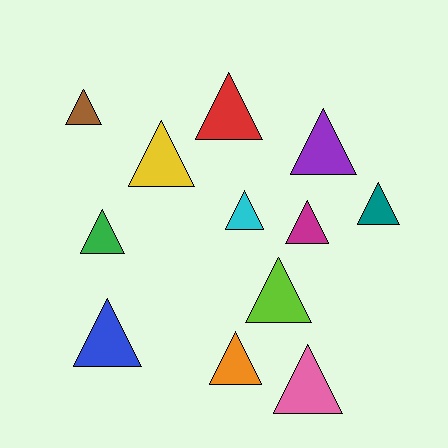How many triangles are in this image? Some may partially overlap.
There are 12 triangles.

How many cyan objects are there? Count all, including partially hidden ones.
There is 1 cyan object.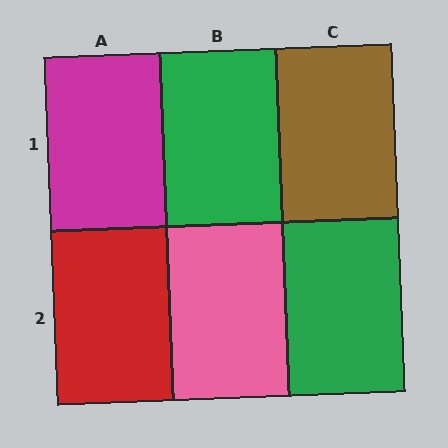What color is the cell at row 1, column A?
Magenta.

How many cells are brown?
1 cell is brown.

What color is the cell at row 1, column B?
Green.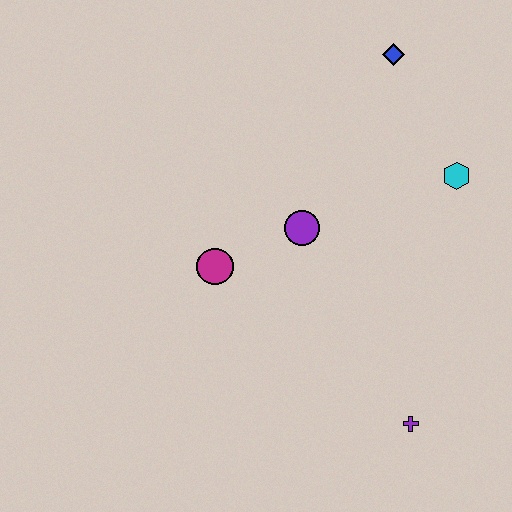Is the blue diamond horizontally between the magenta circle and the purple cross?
Yes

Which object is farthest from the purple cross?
The blue diamond is farthest from the purple cross.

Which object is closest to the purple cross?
The purple circle is closest to the purple cross.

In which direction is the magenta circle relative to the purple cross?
The magenta circle is to the left of the purple cross.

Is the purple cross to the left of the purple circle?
No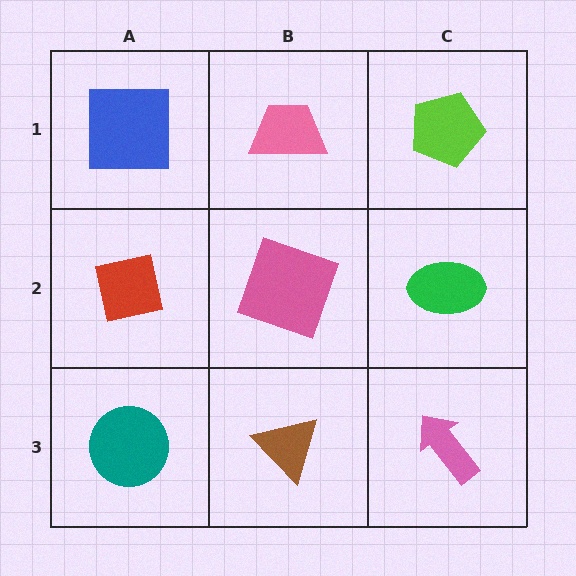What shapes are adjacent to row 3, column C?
A green ellipse (row 2, column C), a brown triangle (row 3, column B).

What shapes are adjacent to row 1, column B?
A pink square (row 2, column B), a blue square (row 1, column A), a lime pentagon (row 1, column C).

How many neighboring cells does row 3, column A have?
2.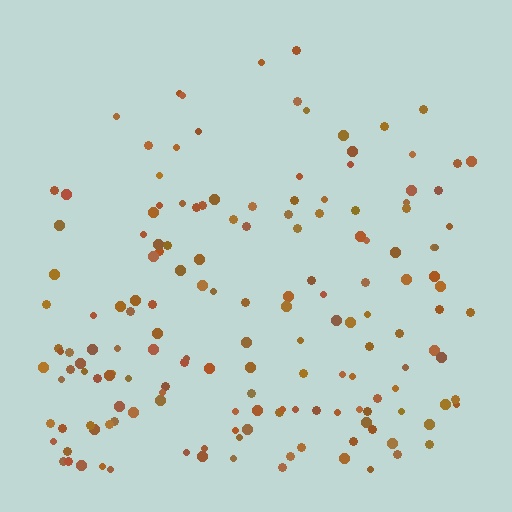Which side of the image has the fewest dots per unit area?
The top.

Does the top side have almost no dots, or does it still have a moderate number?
Still a moderate number, just noticeably fewer than the bottom.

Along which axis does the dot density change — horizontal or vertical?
Vertical.